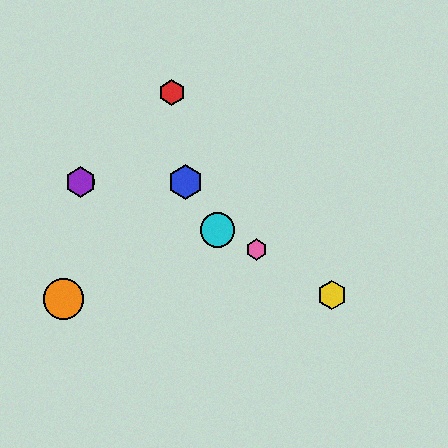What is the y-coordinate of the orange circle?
The orange circle is at y≈299.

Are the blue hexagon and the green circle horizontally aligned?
Yes, both are at y≈182.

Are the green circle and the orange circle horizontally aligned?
No, the green circle is at y≈182 and the orange circle is at y≈299.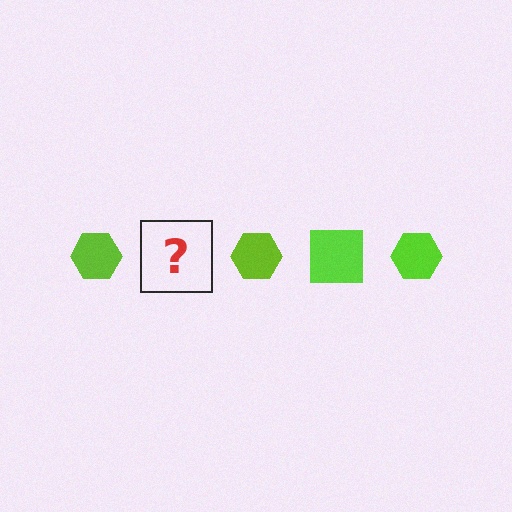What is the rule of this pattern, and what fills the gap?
The rule is that the pattern cycles through hexagon, square shapes in lime. The gap should be filled with a lime square.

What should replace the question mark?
The question mark should be replaced with a lime square.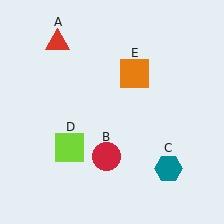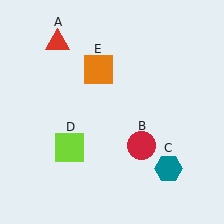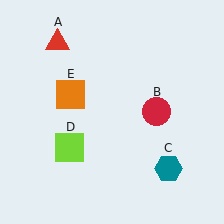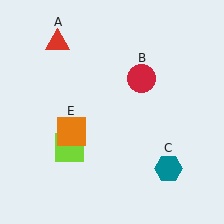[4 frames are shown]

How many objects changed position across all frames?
2 objects changed position: red circle (object B), orange square (object E).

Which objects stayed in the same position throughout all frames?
Red triangle (object A) and teal hexagon (object C) and lime square (object D) remained stationary.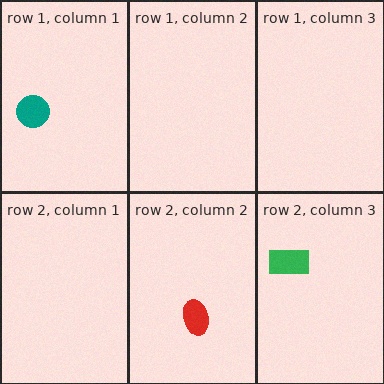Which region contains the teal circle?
The row 1, column 1 region.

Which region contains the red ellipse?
The row 2, column 2 region.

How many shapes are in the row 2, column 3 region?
1.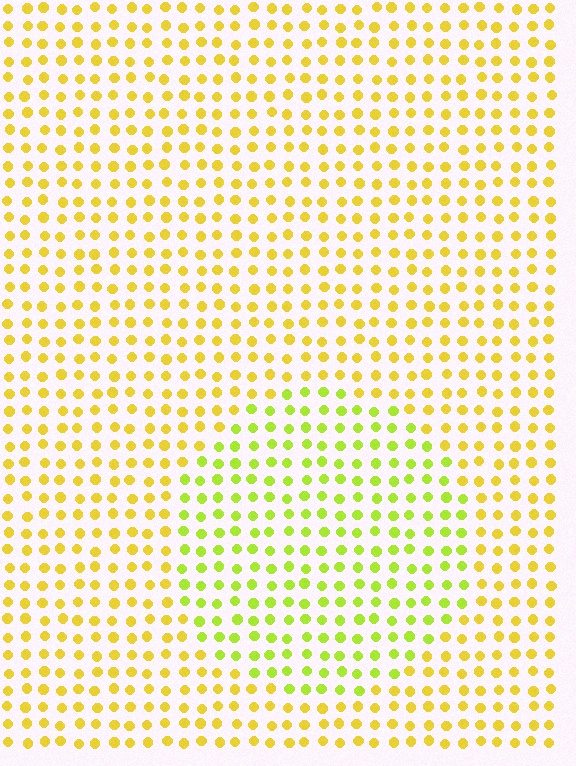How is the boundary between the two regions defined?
The boundary is defined purely by a slight shift in hue (about 30 degrees). Spacing, size, and orientation are identical on both sides.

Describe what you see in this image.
The image is filled with small yellow elements in a uniform arrangement. A circle-shaped region is visible where the elements are tinted to a slightly different hue, forming a subtle color boundary.